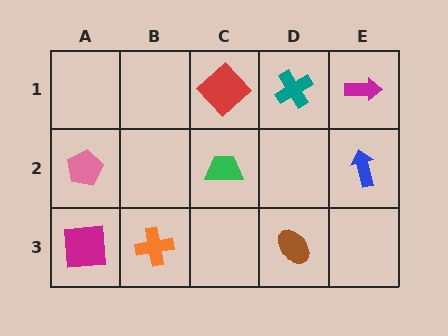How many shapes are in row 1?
3 shapes.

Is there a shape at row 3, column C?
No, that cell is empty.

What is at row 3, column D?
A brown ellipse.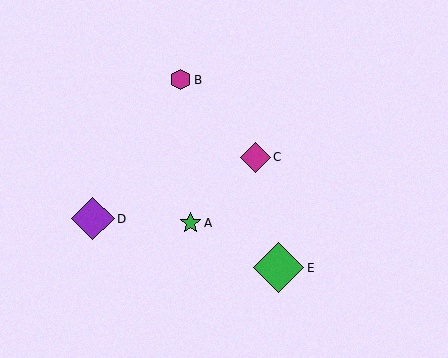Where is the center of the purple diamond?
The center of the purple diamond is at (93, 219).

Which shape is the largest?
The green diamond (labeled E) is the largest.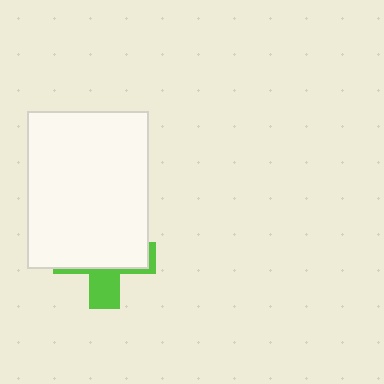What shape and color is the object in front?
The object in front is a white rectangle.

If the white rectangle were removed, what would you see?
You would see the complete lime cross.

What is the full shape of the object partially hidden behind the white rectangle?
The partially hidden object is a lime cross.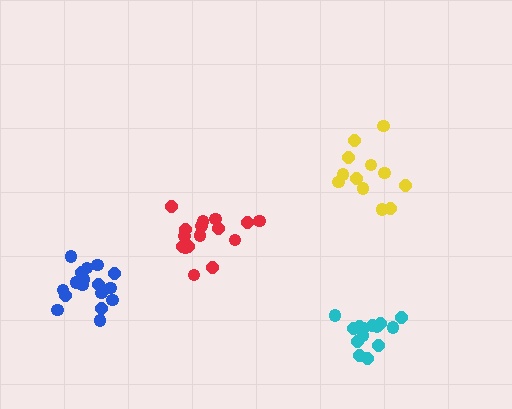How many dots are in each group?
Group 1: 14 dots, Group 2: 16 dots, Group 3: 17 dots, Group 4: 12 dots (59 total).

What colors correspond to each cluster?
The clusters are colored: cyan, red, blue, yellow.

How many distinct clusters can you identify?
There are 4 distinct clusters.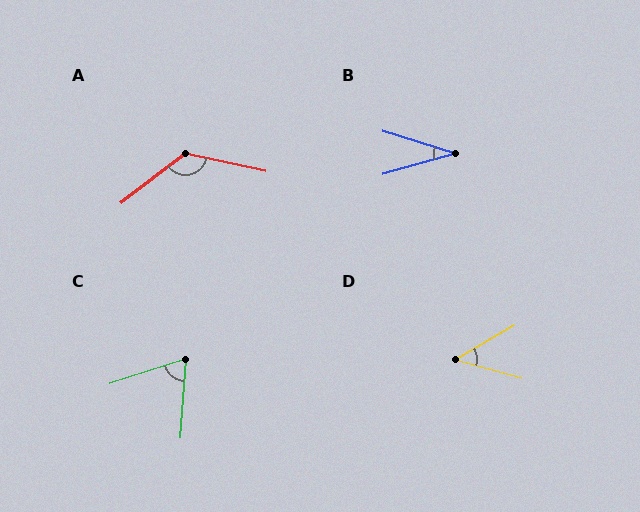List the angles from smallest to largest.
B (33°), D (46°), C (68°), A (130°).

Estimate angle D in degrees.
Approximately 46 degrees.